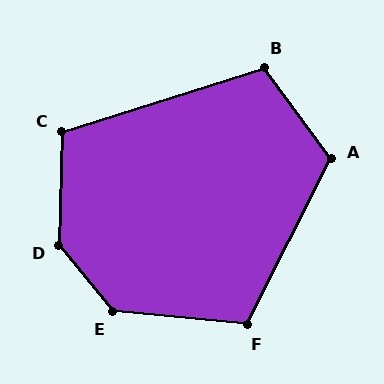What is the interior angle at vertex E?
Approximately 134 degrees (obtuse).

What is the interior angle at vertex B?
Approximately 109 degrees (obtuse).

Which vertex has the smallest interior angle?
C, at approximately 109 degrees.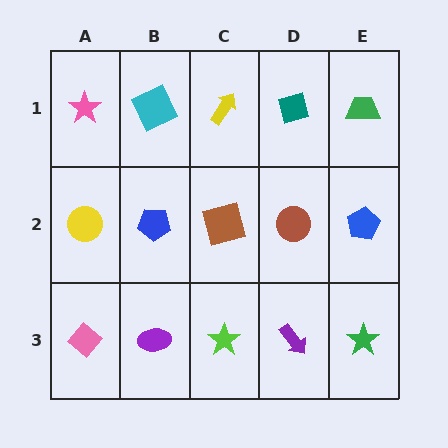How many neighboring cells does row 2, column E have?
3.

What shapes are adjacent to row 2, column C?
A yellow arrow (row 1, column C), a lime star (row 3, column C), a blue pentagon (row 2, column B), a brown circle (row 2, column D).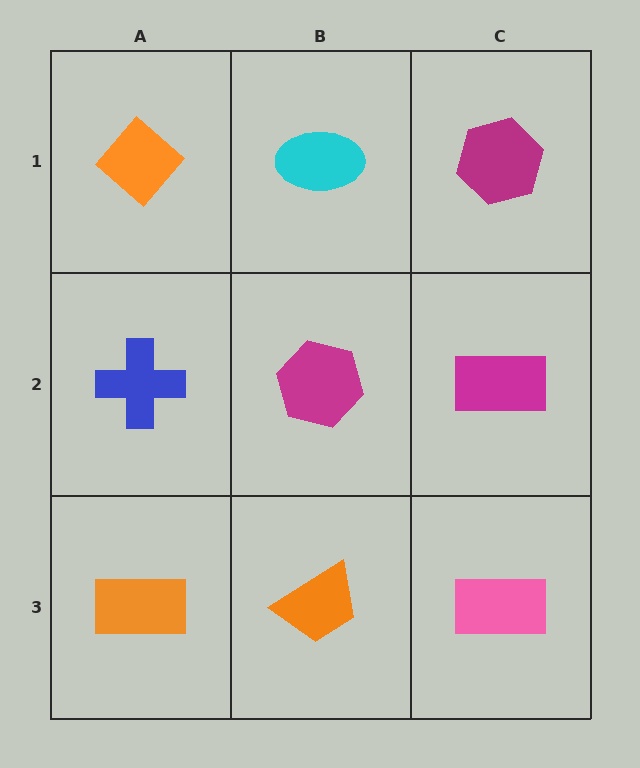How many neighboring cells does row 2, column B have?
4.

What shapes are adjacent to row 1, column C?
A magenta rectangle (row 2, column C), a cyan ellipse (row 1, column B).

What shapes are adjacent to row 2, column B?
A cyan ellipse (row 1, column B), an orange trapezoid (row 3, column B), a blue cross (row 2, column A), a magenta rectangle (row 2, column C).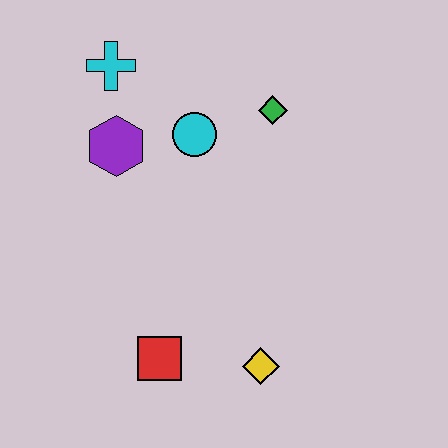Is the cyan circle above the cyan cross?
No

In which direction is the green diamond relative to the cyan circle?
The green diamond is to the right of the cyan circle.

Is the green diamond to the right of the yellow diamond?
Yes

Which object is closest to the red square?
The yellow diamond is closest to the red square.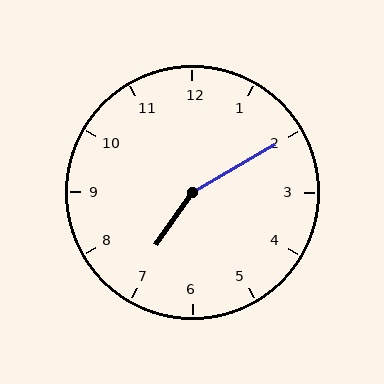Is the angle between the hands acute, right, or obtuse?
It is obtuse.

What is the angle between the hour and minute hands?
Approximately 155 degrees.